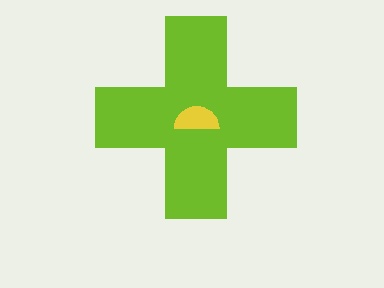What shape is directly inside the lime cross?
The yellow semicircle.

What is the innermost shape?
The yellow semicircle.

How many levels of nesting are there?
2.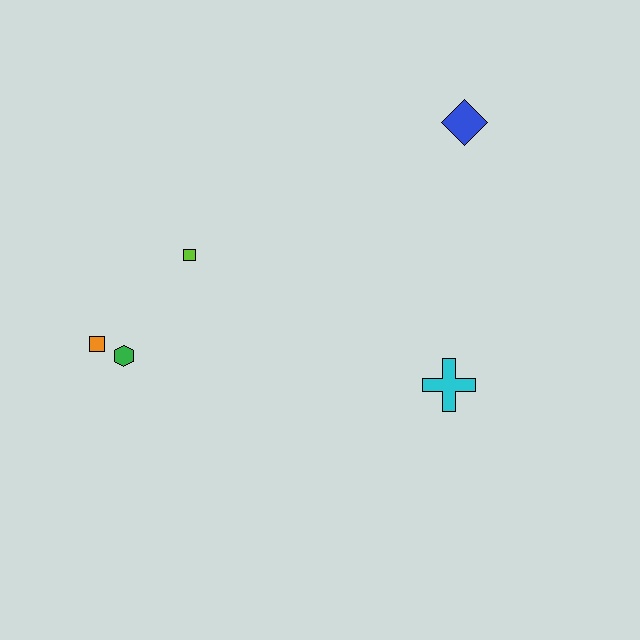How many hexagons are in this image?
There is 1 hexagon.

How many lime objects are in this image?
There is 1 lime object.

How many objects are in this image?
There are 5 objects.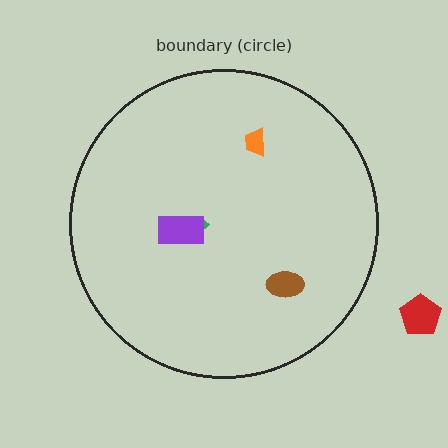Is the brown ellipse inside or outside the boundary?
Inside.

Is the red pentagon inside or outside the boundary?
Outside.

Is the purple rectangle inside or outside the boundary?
Inside.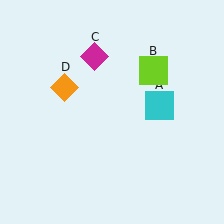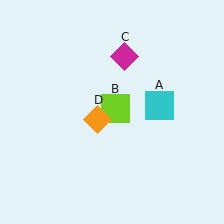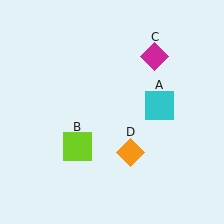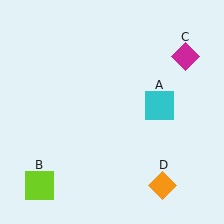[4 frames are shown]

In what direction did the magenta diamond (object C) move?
The magenta diamond (object C) moved right.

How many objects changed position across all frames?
3 objects changed position: lime square (object B), magenta diamond (object C), orange diamond (object D).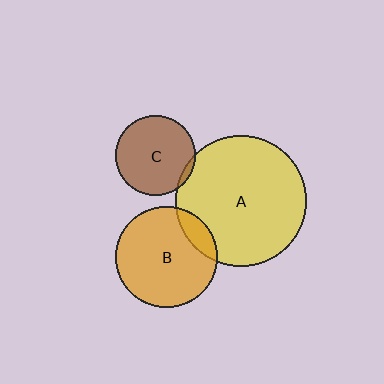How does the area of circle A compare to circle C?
Approximately 2.7 times.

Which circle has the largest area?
Circle A (yellow).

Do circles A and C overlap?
Yes.